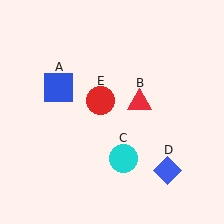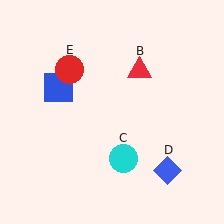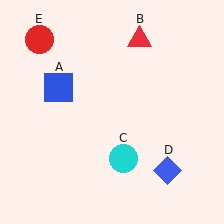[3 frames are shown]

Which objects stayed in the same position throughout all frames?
Blue square (object A) and cyan circle (object C) and blue diamond (object D) remained stationary.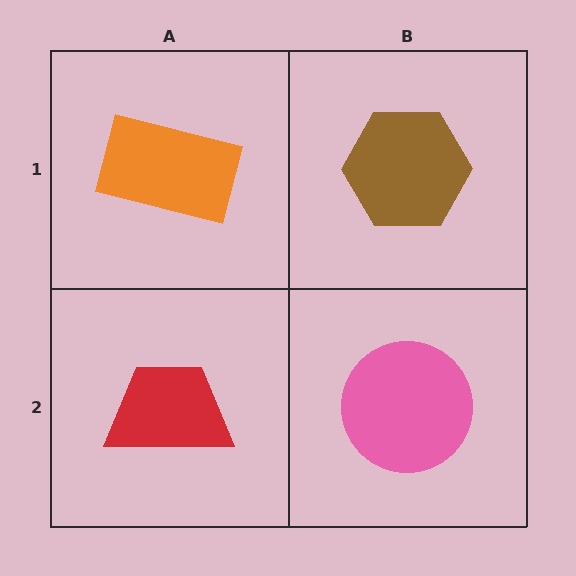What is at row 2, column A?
A red trapezoid.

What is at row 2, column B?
A pink circle.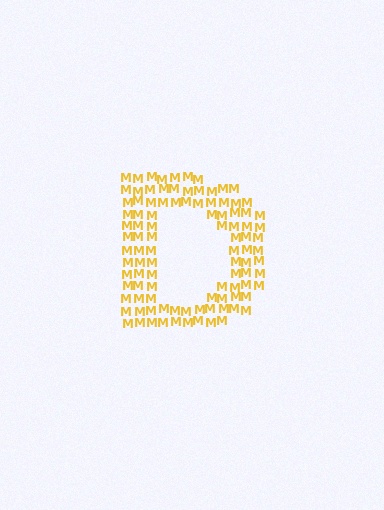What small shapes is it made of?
It is made of small letter M's.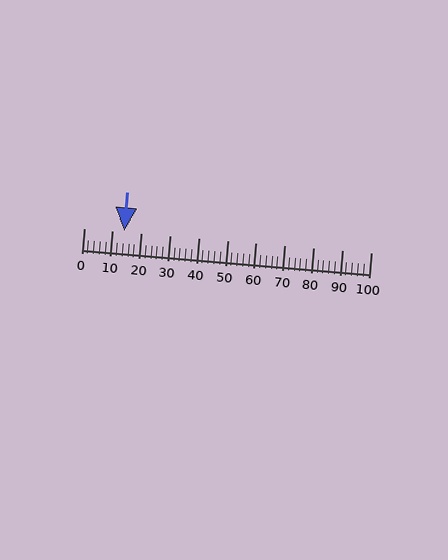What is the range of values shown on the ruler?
The ruler shows values from 0 to 100.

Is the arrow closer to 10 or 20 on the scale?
The arrow is closer to 10.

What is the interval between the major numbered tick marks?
The major tick marks are spaced 10 units apart.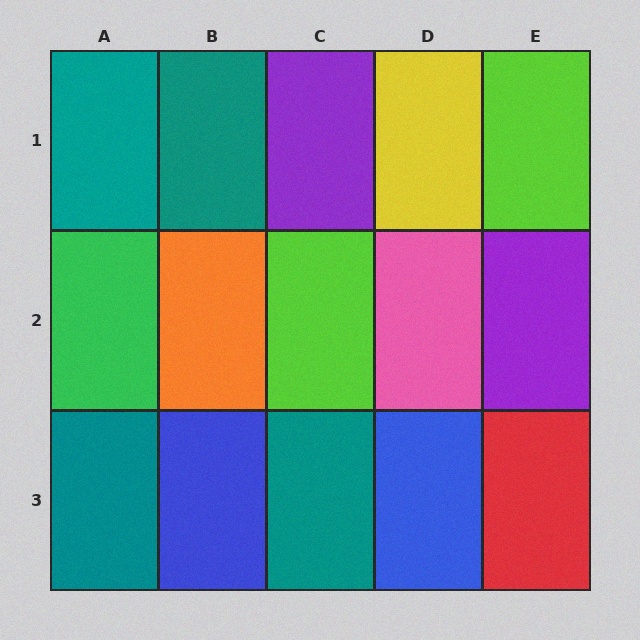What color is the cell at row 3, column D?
Blue.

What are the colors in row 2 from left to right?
Green, orange, lime, pink, purple.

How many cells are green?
1 cell is green.